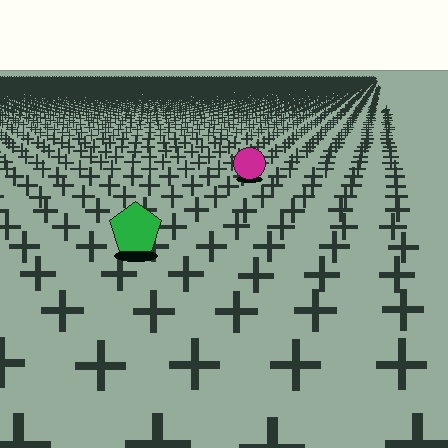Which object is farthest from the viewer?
The magenta circle is farthest from the viewer. It appears smaller and the ground texture around it is denser.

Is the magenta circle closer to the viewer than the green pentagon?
No. The green pentagon is closer — you can tell from the texture gradient: the ground texture is coarser near it.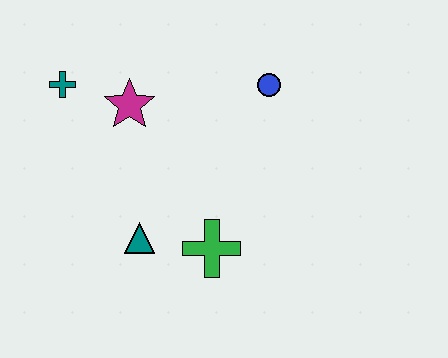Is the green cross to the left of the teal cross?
No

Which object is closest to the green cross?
The teal triangle is closest to the green cross.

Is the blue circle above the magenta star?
Yes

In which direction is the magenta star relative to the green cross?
The magenta star is above the green cross.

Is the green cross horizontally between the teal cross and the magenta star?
No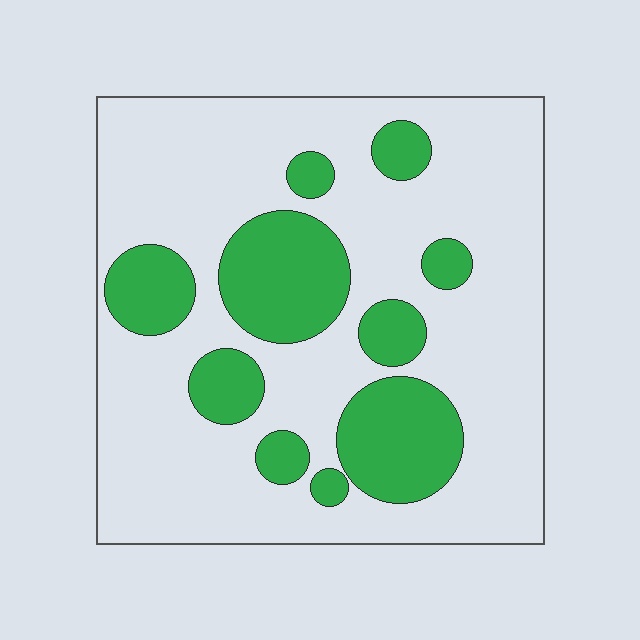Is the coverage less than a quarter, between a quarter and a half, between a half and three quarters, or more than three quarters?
Between a quarter and a half.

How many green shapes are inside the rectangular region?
10.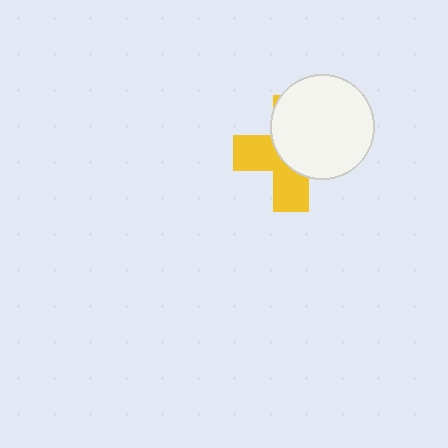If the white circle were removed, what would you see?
You would see the complete yellow cross.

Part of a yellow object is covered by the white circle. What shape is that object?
It is a cross.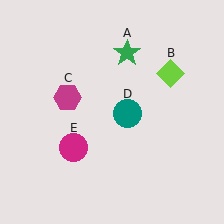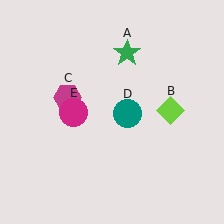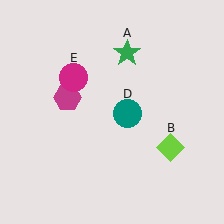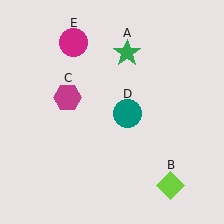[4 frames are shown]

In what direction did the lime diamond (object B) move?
The lime diamond (object B) moved down.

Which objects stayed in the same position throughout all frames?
Green star (object A) and magenta hexagon (object C) and teal circle (object D) remained stationary.